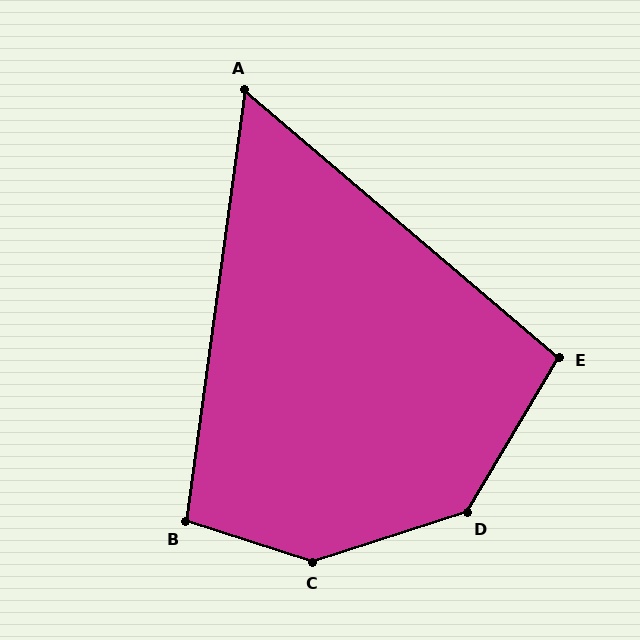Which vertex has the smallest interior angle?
A, at approximately 57 degrees.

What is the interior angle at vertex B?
Approximately 100 degrees (obtuse).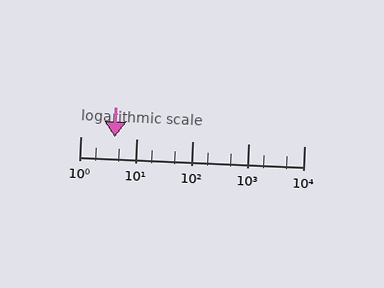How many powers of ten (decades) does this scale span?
The scale spans 4 decades, from 1 to 10000.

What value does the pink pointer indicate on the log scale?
The pointer indicates approximately 4.1.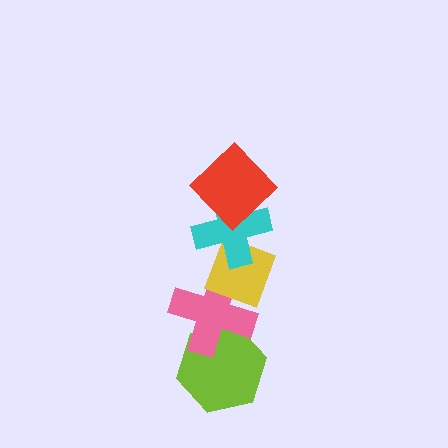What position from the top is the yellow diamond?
The yellow diamond is 3rd from the top.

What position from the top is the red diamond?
The red diamond is 1st from the top.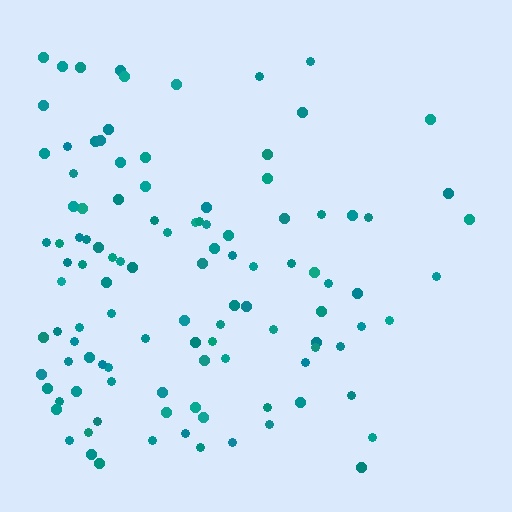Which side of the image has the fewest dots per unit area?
The right.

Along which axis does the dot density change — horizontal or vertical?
Horizontal.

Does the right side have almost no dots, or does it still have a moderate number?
Still a moderate number, just noticeably fewer than the left.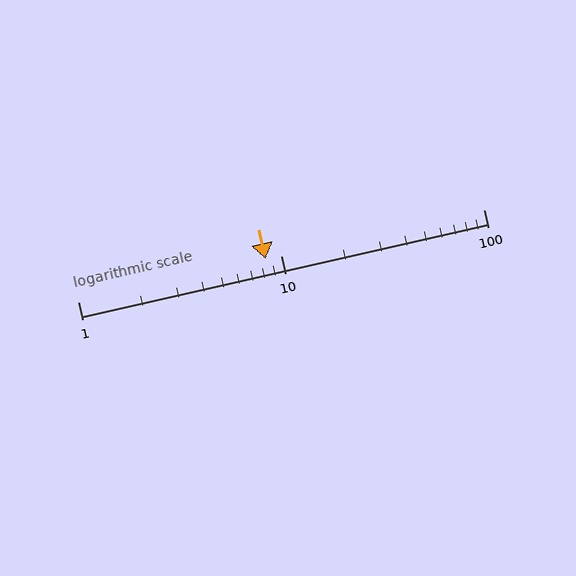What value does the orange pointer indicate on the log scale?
The pointer indicates approximately 8.4.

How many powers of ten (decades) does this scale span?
The scale spans 2 decades, from 1 to 100.